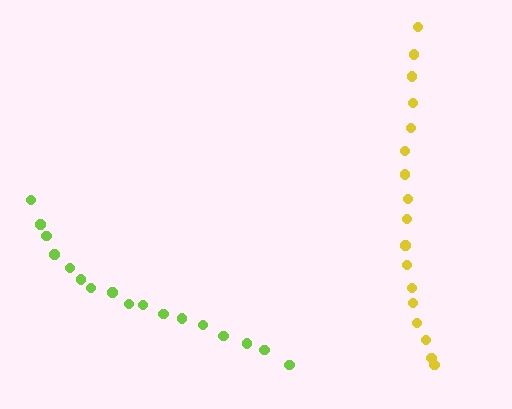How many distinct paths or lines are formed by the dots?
There are 2 distinct paths.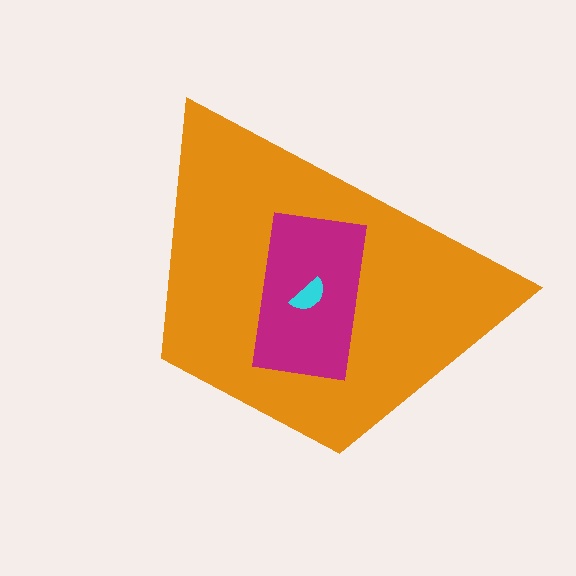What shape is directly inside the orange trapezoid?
The magenta rectangle.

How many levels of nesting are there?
3.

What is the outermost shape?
The orange trapezoid.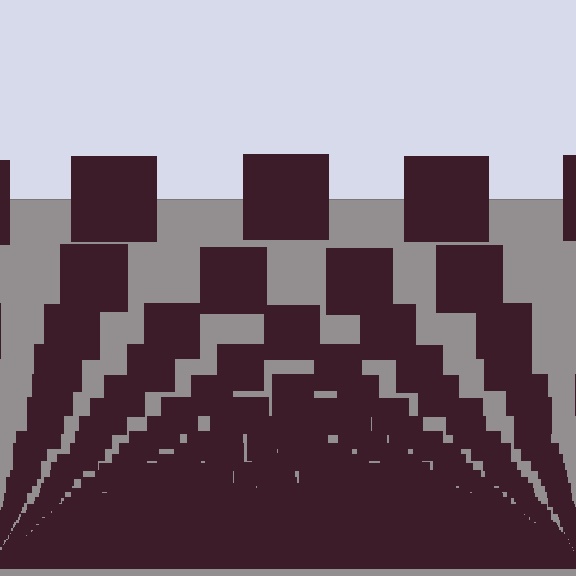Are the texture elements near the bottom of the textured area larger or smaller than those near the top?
Smaller. The gradient is inverted — elements near the bottom are smaller and denser.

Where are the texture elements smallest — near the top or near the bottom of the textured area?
Near the bottom.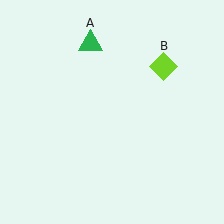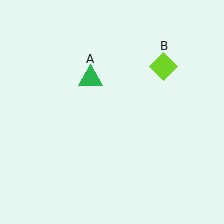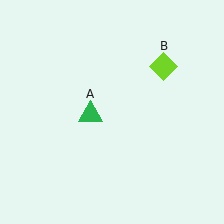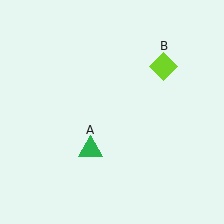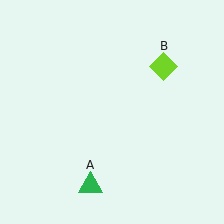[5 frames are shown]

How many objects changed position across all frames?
1 object changed position: green triangle (object A).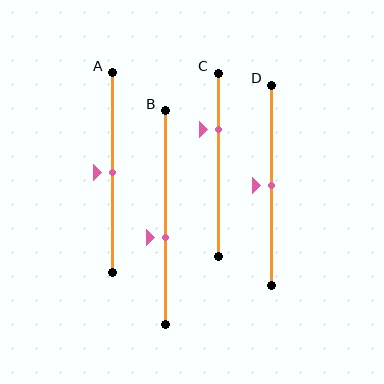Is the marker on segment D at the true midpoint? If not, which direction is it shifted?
Yes, the marker on segment D is at the true midpoint.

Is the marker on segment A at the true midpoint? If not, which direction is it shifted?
Yes, the marker on segment A is at the true midpoint.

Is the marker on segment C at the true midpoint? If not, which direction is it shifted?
No, the marker on segment C is shifted upward by about 19% of the segment length.